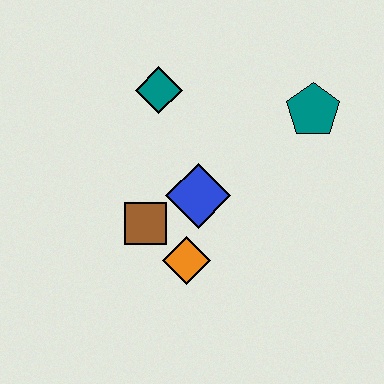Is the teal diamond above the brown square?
Yes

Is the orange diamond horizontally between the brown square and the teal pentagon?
Yes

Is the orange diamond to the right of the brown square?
Yes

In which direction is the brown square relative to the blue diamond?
The brown square is to the left of the blue diamond.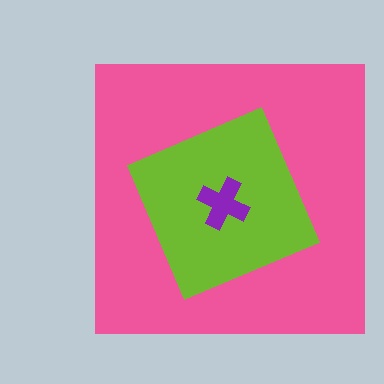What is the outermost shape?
The pink square.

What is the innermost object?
The purple cross.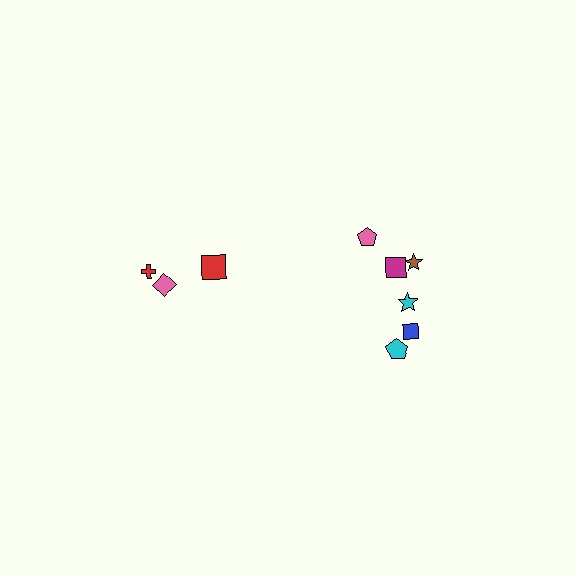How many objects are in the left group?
There are 3 objects.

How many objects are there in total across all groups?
There are 9 objects.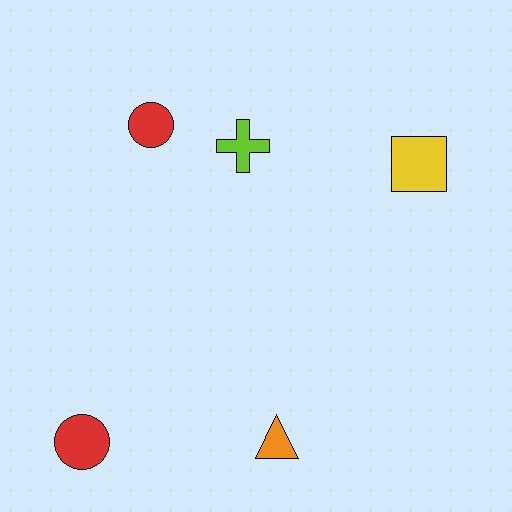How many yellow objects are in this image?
There is 1 yellow object.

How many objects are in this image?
There are 5 objects.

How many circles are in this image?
There are 2 circles.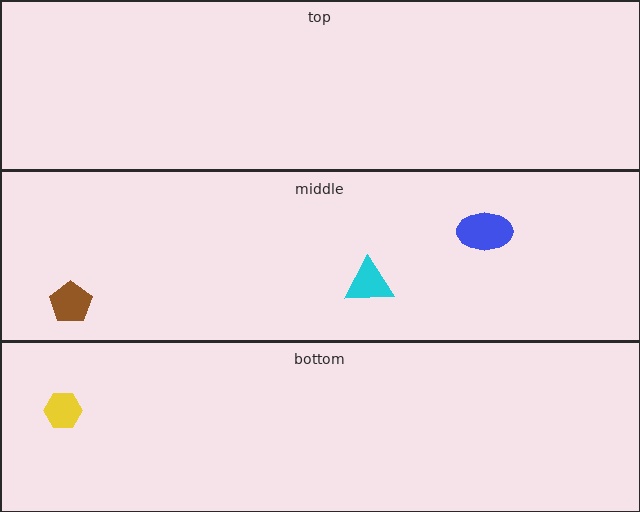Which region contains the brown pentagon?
The middle region.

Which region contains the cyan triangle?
The middle region.